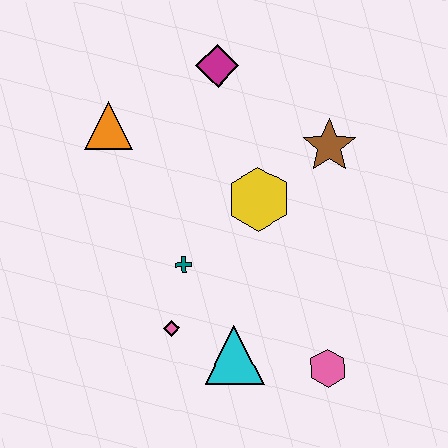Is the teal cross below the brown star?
Yes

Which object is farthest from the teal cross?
The magenta diamond is farthest from the teal cross.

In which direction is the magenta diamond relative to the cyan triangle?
The magenta diamond is above the cyan triangle.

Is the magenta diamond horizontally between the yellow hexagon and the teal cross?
Yes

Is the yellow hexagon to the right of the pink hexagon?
No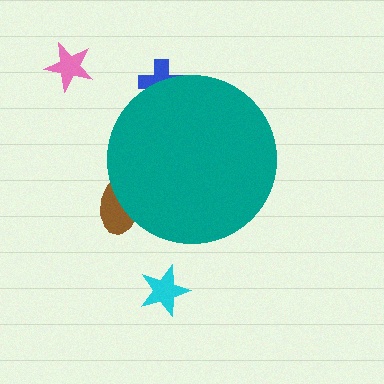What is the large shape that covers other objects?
A teal circle.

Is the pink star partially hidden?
No, the pink star is fully visible.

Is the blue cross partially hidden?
Yes, the blue cross is partially hidden behind the teal circle.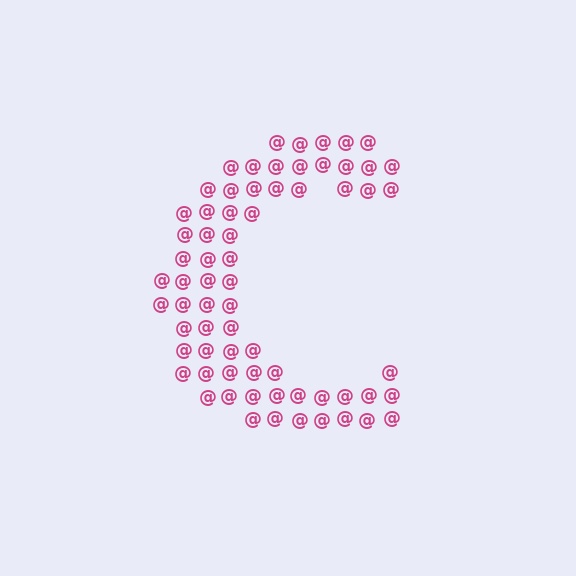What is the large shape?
The large shape is the letter C.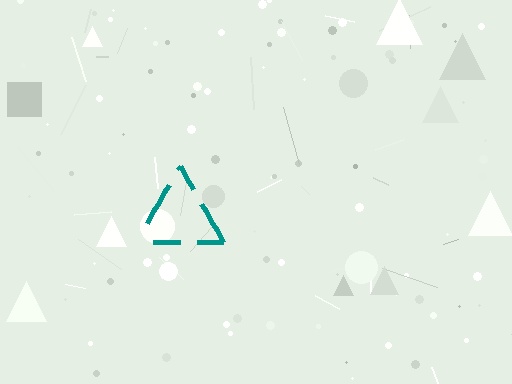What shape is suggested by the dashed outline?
The dashed outline suggests a triangle.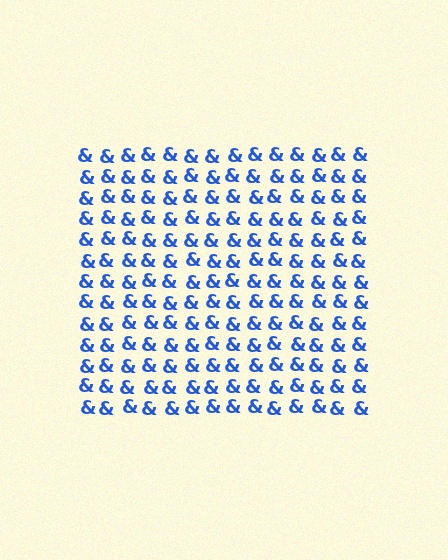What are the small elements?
The small elements are ampersands.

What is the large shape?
The large shape is a square.